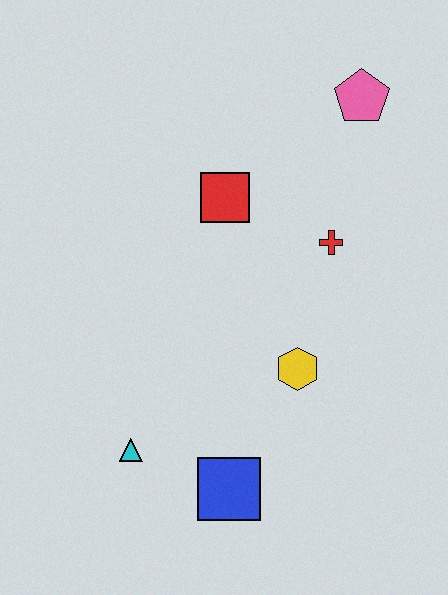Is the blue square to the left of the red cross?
Yes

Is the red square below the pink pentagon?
Yes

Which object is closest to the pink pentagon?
The red cross is closest to the pink pentagon.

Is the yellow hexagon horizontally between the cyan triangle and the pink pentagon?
Yes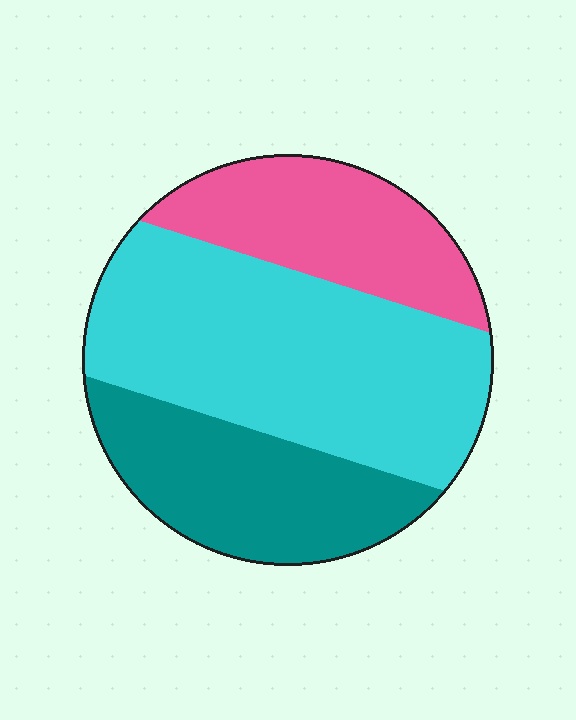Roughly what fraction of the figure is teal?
Teal takes up about one quarter (1/4) of the figure.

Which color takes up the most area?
Cyan, at roughly 50%.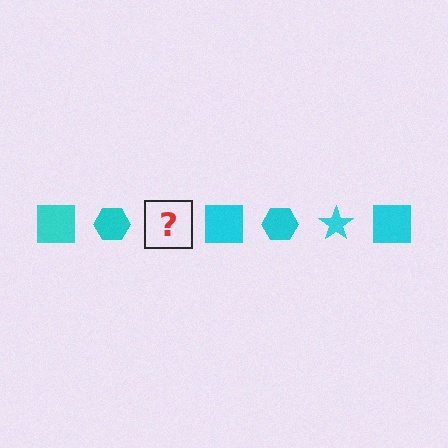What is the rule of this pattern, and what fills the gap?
The rule is that the pattern cycles through square, hexagon, star shapes in cyan. The gap should be filled with a cyan star.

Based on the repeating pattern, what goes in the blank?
The blank should be a cyan star.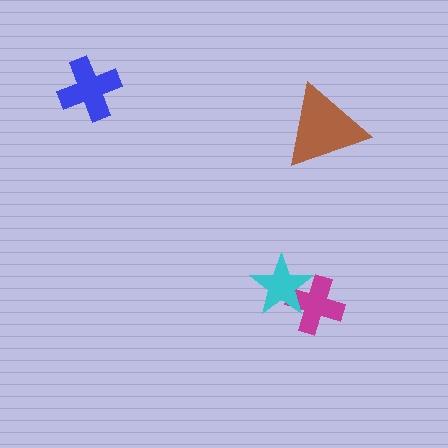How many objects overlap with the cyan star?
1 object overlaps with the cyan star.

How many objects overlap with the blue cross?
0 objects overlap with the blue cross.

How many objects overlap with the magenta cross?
1 object overlaps with the magenta cross.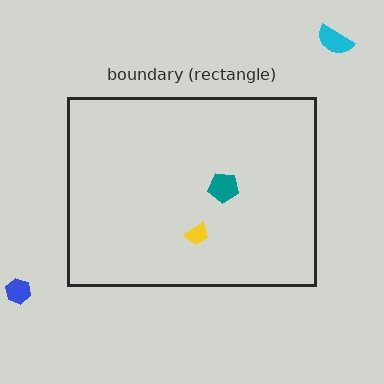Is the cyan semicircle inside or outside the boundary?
Outside.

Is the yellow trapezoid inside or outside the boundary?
Inside.